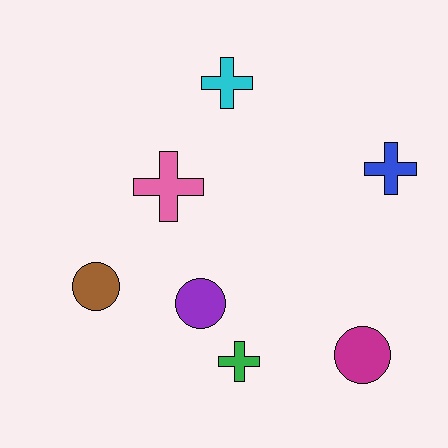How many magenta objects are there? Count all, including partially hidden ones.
There is 1 magenta object.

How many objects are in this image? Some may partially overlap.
There are 7 objects.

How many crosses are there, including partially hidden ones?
There are 4 crosses.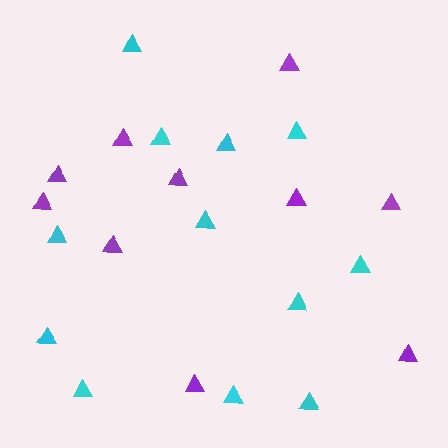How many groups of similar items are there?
There are 2 groups: one group of cyan triangles (12) and one group of purple triangles (10).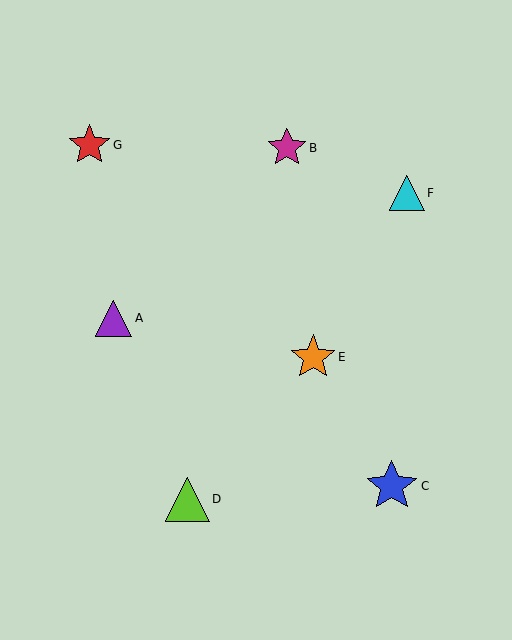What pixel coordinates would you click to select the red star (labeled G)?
Click at (89, 145) to select the red star G.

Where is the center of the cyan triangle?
The center of the cyan triangle is at (407, 193).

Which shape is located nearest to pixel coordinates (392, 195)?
The cyan triangle (labeled F) at (407, 193) is nearest to that location.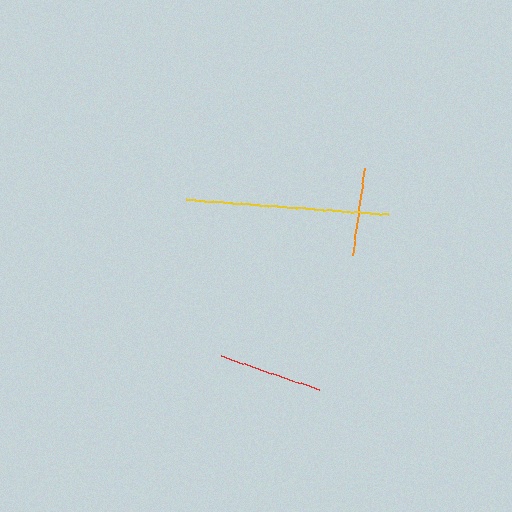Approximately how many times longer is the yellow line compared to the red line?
The yellow line is approximately 2.0 times the length of the red line.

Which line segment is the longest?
The yellow line is the longest at approximately 203 pixels.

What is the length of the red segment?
The red segment is approximately 104 pixels long.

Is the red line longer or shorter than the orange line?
The red line is longer than the orange line.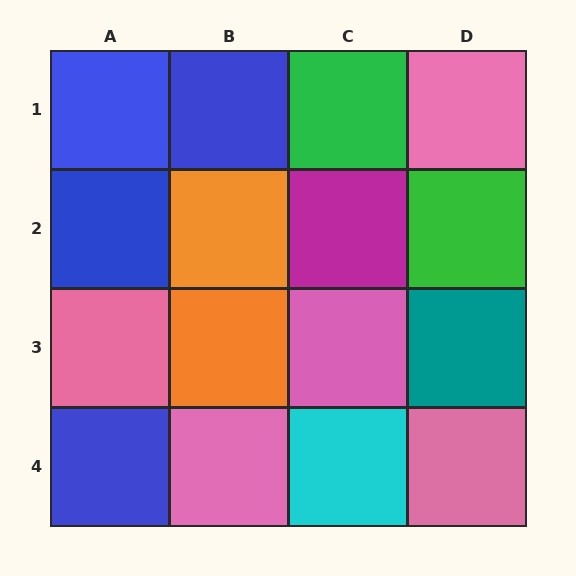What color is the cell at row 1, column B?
Blue.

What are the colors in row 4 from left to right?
Blue, pink, cyan, pink.